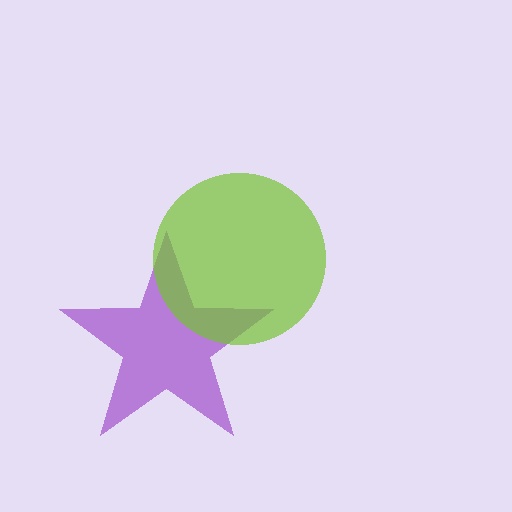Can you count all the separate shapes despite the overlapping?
Yes, there are 2 separate shapes.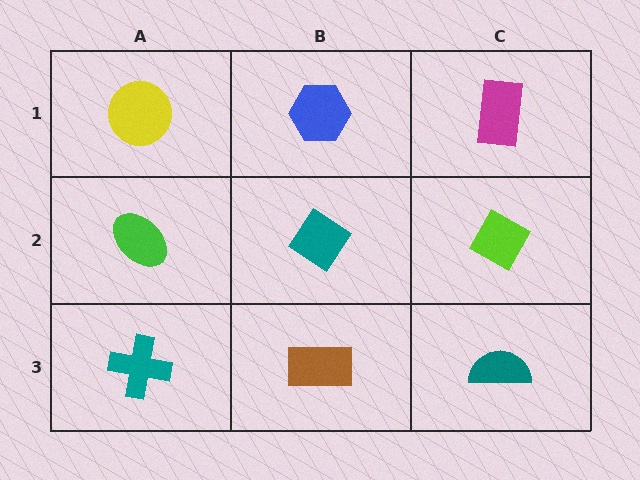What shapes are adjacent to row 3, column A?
A green ellipse (row 2, column A), a brown rectangle (row 3, column B).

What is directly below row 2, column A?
A teal cross.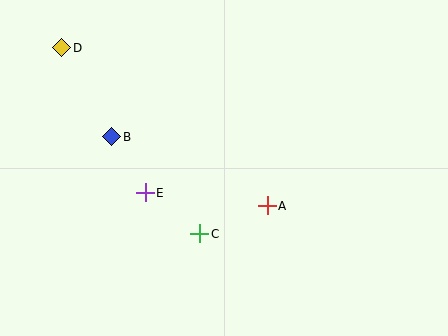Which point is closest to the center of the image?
Point A at (267, 206) is closest to the center.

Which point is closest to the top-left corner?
Point D is closest to the top-left corner.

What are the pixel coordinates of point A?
Point A is at (267, 206).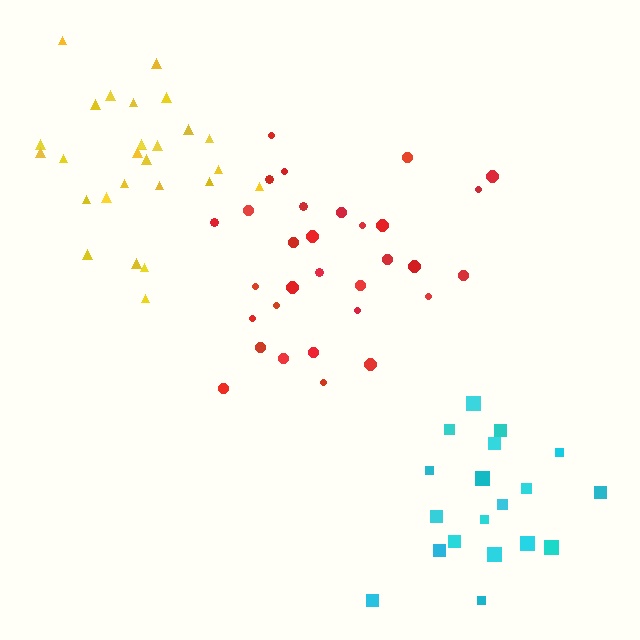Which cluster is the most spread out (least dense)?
Yellow.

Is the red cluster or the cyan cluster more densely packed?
Cyan.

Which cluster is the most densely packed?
Cyan.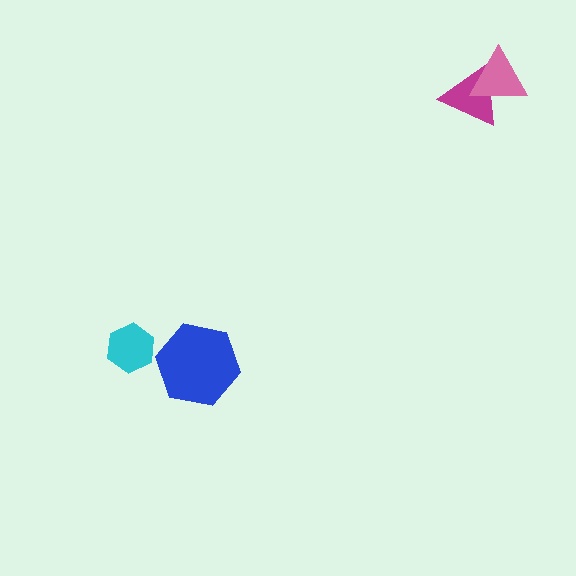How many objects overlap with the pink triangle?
1 object overlaps with the pink triangle.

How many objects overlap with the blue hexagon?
0 objects overlap with the blue hexagon.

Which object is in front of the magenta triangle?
The pink triangle is in front of the magenta triangle.